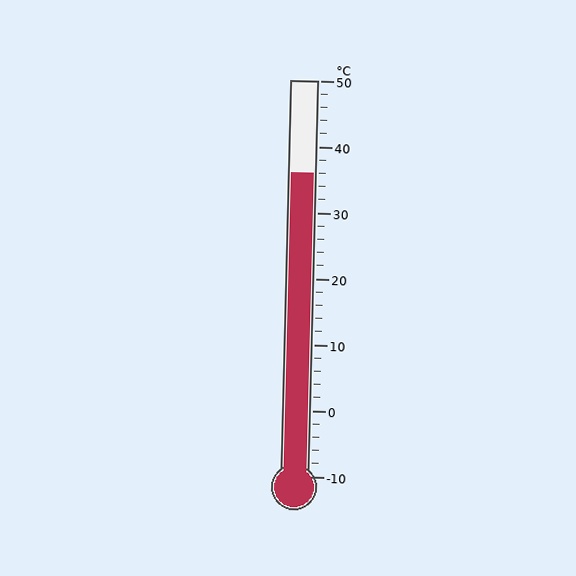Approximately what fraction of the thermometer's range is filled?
The thermometer is filled to approximately 75% of its range.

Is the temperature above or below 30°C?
The temperature is above 30°C.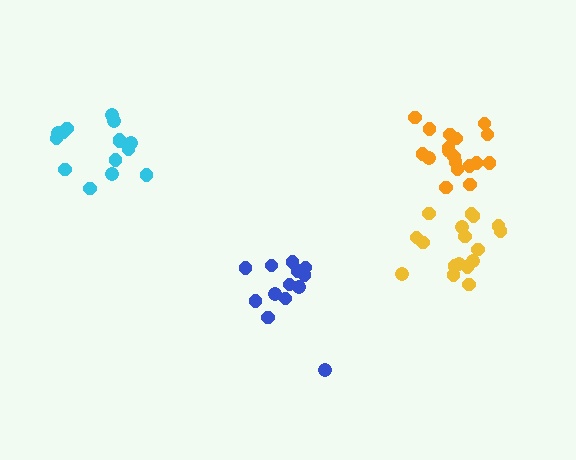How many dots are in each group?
Group 1: 17 dots, Group 2: 18 dots, Group 3: 15 dots, Group 4: 13 dots (63 total).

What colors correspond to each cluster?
The clusters are colored: yellow, orange, cyan, blue.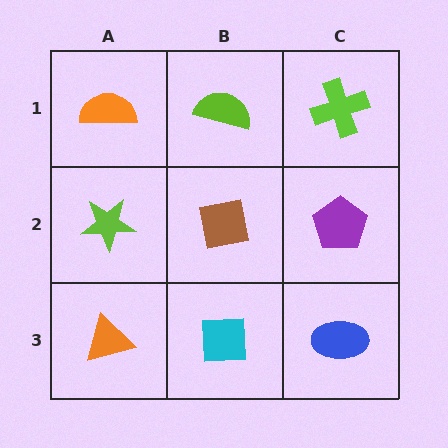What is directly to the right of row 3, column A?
A cyan square.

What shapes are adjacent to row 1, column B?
A brown square (row 2, column B), an orange semicircle (row 1, column A), a lime cross (row 1, column C).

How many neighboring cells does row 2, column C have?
3.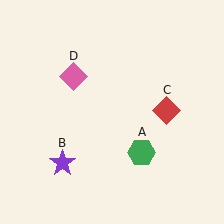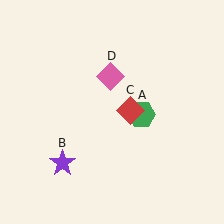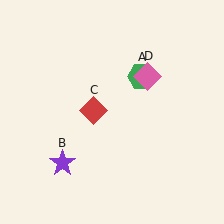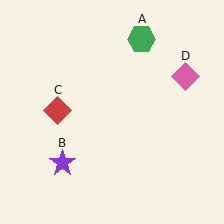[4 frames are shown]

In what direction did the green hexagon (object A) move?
The green hexagon (object A) moved up.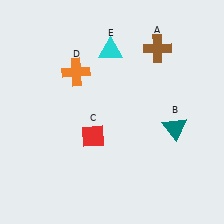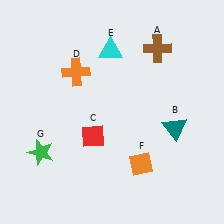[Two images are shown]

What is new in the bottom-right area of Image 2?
An orange diamond (F) was added in the bottom-right area of Image 2.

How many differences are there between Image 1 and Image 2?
There are 2 differences between the two images.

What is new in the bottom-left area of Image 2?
A green star (G) was added in the bottom-left area of Image 2.